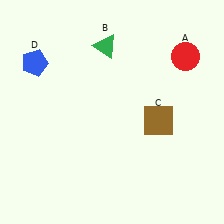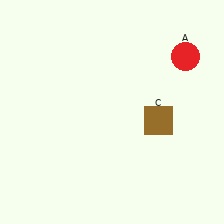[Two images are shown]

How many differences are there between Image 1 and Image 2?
There are 2 differences between the two images.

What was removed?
The blue pentagon (D), the green triangle (B) were removed in Image 2.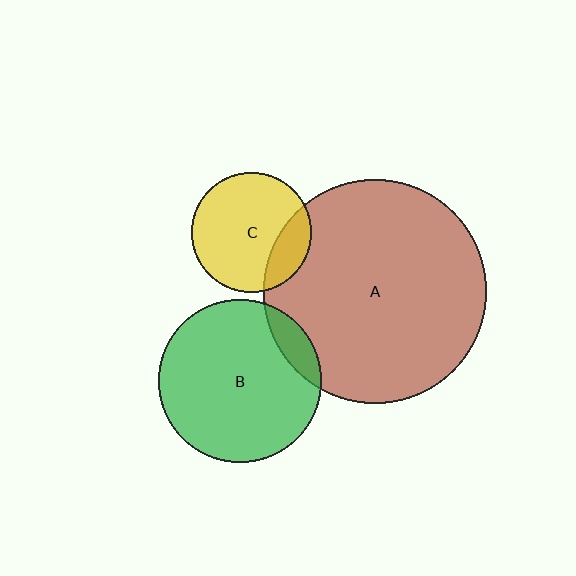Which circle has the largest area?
Circle A (brown).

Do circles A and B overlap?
Yes.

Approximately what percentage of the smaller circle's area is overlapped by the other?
Approximately 10%.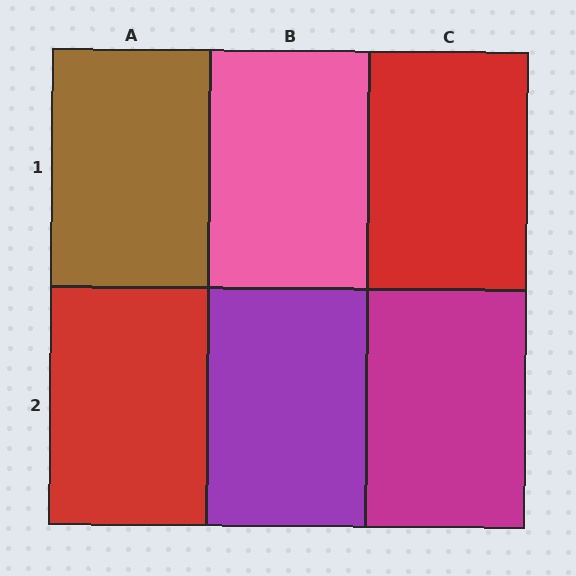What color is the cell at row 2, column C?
Magenta.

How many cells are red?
2 cells are red.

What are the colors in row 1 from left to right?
Brown, pink, red.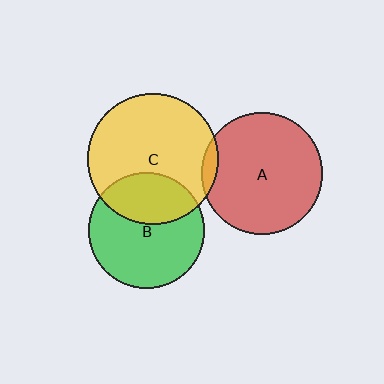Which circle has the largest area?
Circle C (yellow).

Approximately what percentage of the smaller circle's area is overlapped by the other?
Approximately 35%.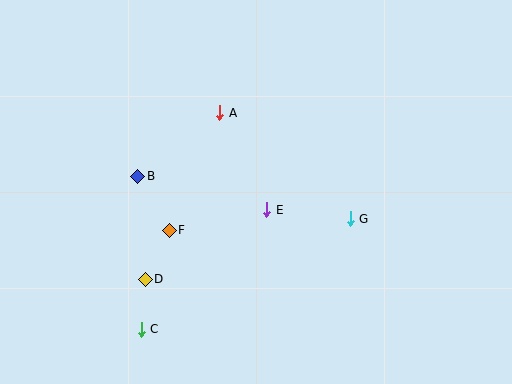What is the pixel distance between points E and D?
The distance between E and D is 140 pixels.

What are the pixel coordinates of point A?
Point A is at (220, 113).